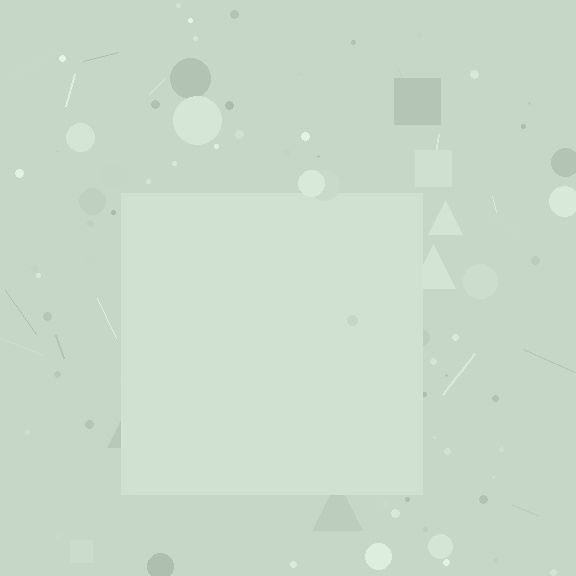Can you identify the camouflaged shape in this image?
The camouflaged shape is a square.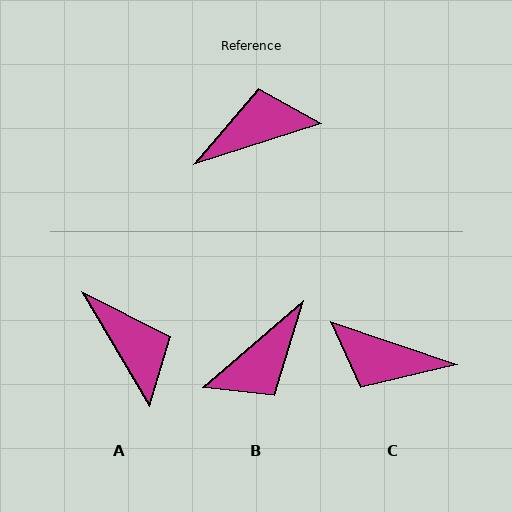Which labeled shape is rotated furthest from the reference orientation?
B, about 157 degrees away.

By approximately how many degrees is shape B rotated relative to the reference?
Approximately 157 degrees clockwise.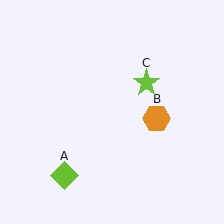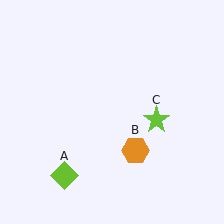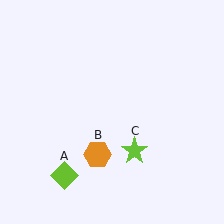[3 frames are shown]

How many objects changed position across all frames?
2 objects changed position: orange hexagon (object B), lime star (object C).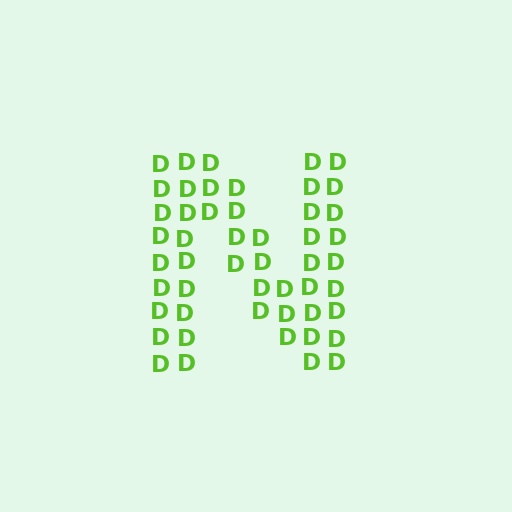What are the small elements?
The small elements are letter D's.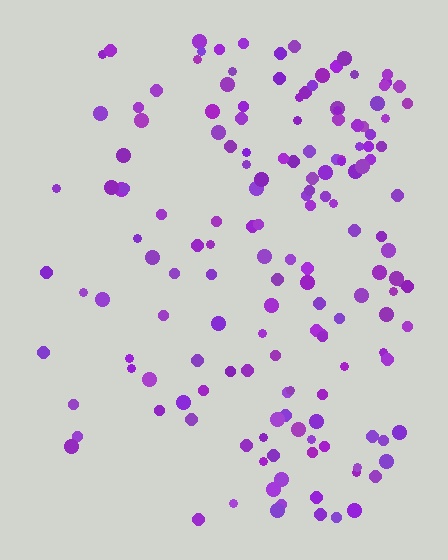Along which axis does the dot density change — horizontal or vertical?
Horizontal.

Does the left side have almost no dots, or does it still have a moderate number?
Still a moderate number, just noticeably fewer than the right.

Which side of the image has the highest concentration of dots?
The right.